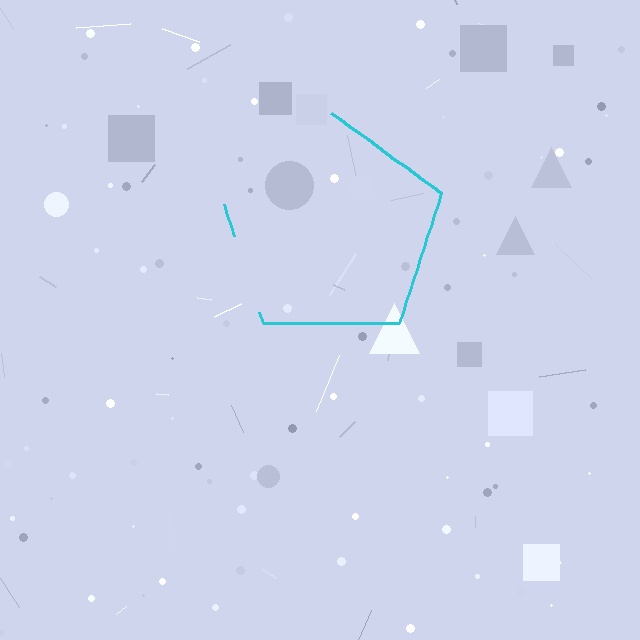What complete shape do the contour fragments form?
The contour fragments form a pentagon.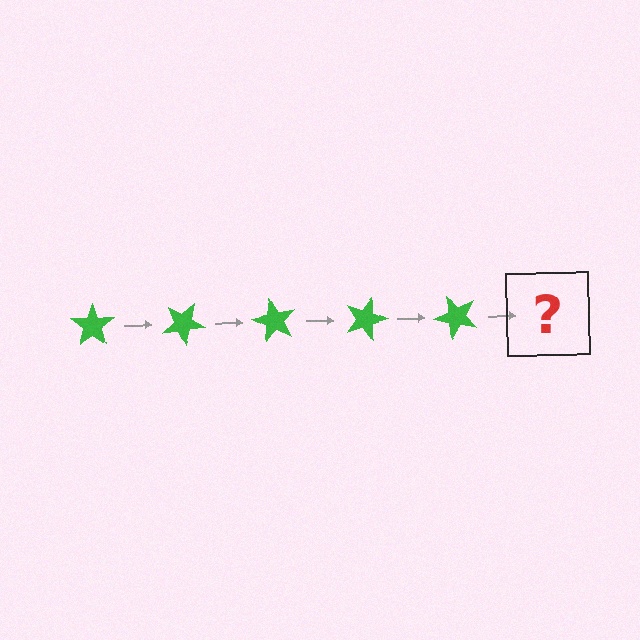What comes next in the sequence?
The next element should be a green star rotated 150 degrees.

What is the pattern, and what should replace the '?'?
The pattern is that the star rotates 30 degrees each step. The '?' should be a green star rotated 150 degrees.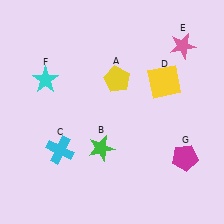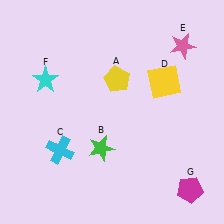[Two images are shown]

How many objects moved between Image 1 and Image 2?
1 object moved between the two images.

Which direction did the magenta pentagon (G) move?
The magenta pentagon (G) moved down.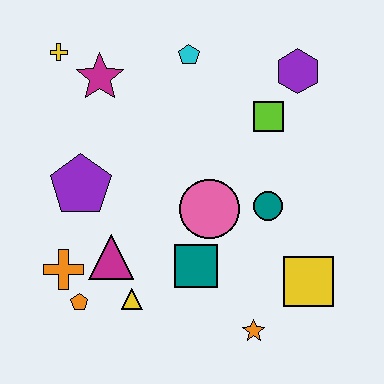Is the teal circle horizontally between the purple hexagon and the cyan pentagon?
Yes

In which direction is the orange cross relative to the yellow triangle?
The orange cross is to the left of the yellow triangle.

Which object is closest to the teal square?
The pink circle is closest to the teal square.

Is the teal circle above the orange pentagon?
Yes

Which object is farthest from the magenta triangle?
The purple hexagon is farthest from the magenta triangle.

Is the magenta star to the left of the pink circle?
Yes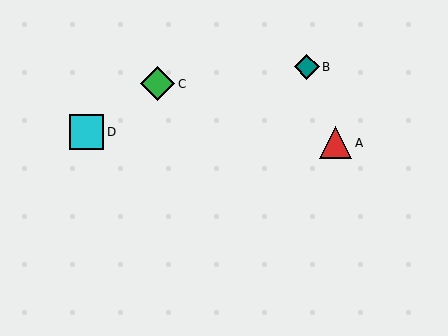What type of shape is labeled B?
Shape B is a teal diamond.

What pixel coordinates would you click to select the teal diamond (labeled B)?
Click at (307, 67) to select the teal diamond B.